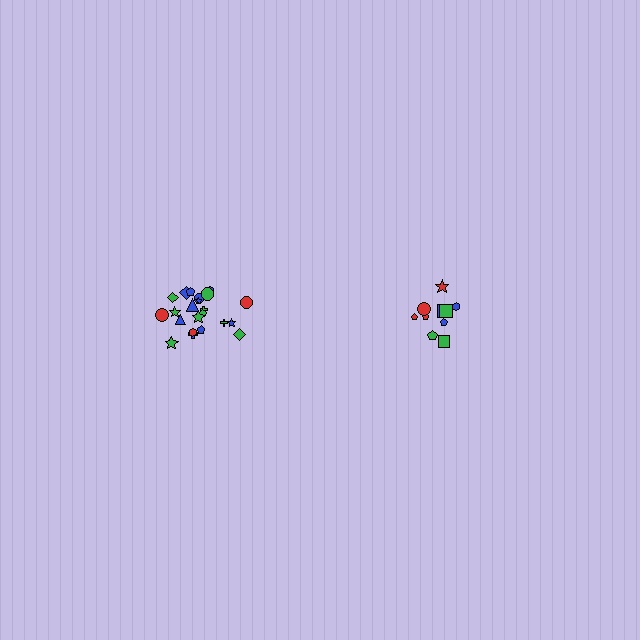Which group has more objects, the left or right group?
The left group.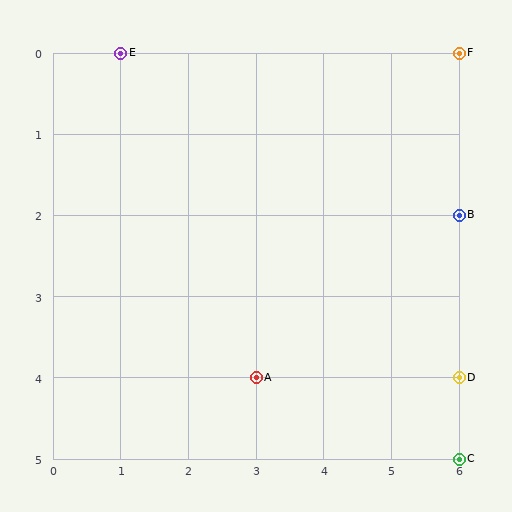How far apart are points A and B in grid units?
Points A and B are 3 columns and 2 rows apart (about 3.6 grid units diagonally).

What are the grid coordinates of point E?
Point E is at grid coordinates (1, 0).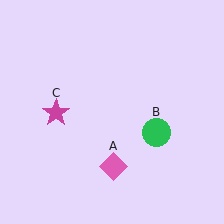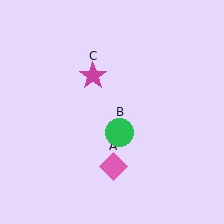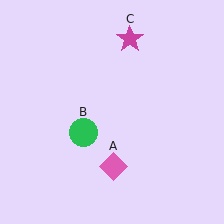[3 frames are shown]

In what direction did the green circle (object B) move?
The green circle (object B) moved left.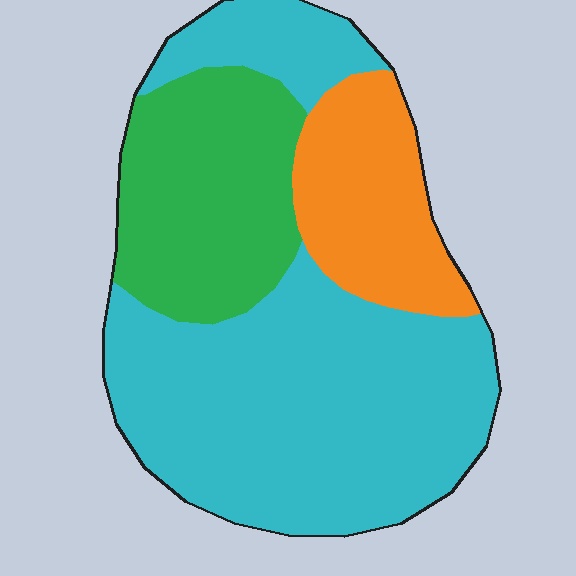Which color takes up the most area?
Cyan, at roughly 60%.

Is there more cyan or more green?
Cyan.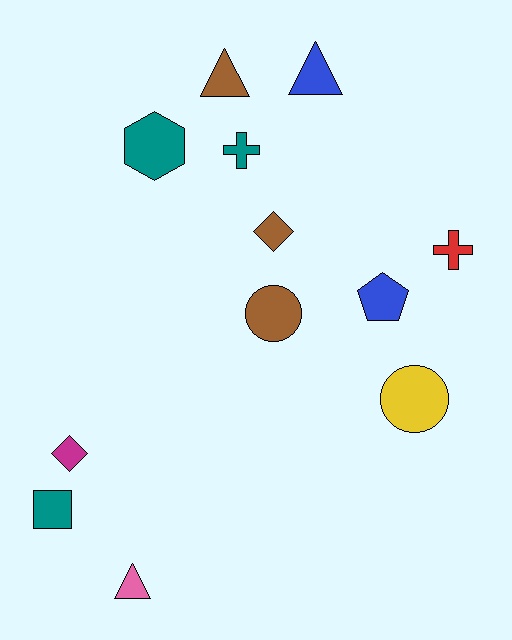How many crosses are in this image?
There are 2 crosses.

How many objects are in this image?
There are 12 objects.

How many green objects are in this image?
There are no green objects.